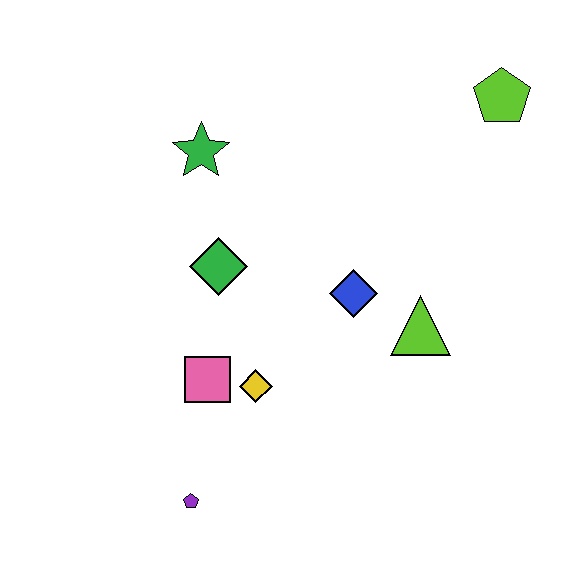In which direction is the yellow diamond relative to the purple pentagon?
The yellow diamond is above the purple pentagon.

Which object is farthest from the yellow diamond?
The lime pentagon is farthest from the yellow diamond.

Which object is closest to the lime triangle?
The blue diamond is closest to the lime triangle.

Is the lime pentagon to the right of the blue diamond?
Yes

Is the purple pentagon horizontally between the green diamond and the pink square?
No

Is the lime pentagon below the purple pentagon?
No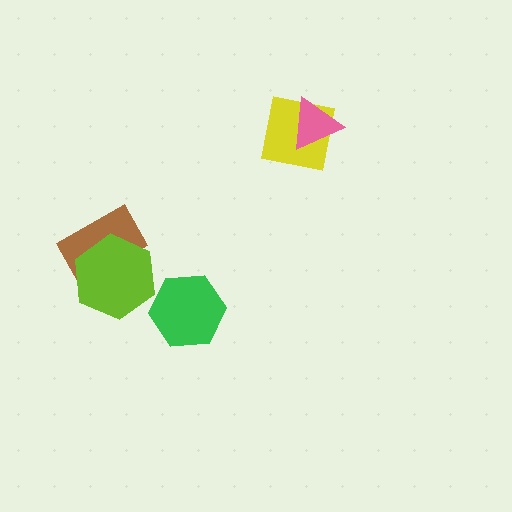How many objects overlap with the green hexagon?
0 objects overlap with the green hexagon.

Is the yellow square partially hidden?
Yes, it is partially covered by another shape.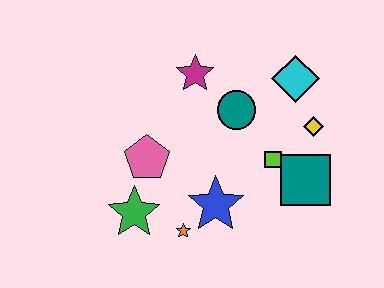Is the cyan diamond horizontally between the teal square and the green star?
Yes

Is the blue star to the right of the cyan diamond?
No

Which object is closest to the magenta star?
The teal circle is closest to the magenta star.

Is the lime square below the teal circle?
Yes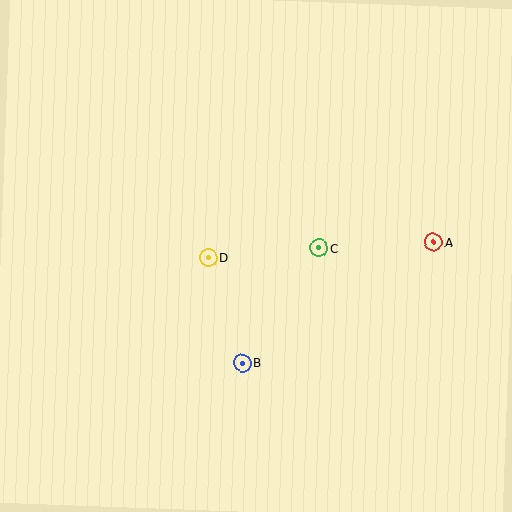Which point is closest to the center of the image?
Point D at (208, 258) is closest to the center.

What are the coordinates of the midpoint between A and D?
The midpoint between A and D is at (321, 250).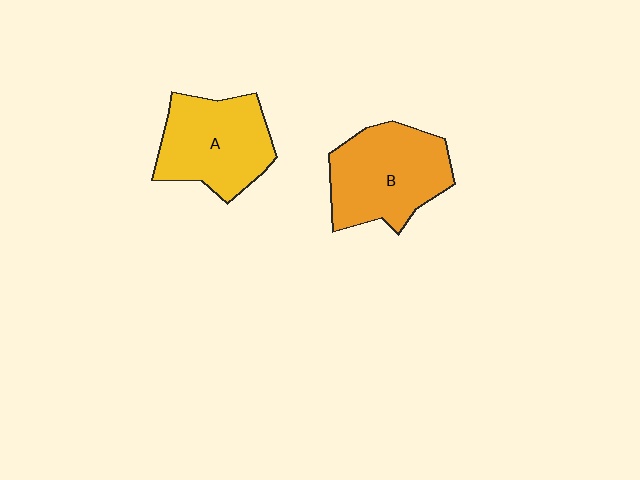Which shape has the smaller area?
Shape A (yellow).